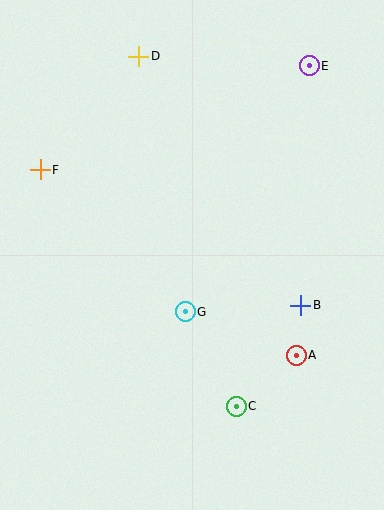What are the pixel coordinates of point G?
Point G is at (185, 312).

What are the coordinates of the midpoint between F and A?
The midpoint between F and A is at (168, 263).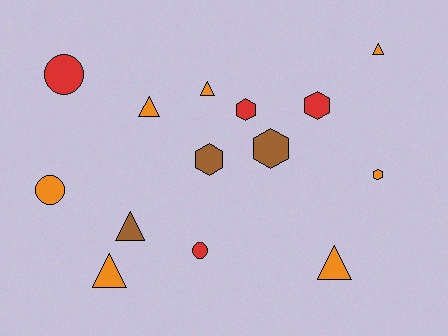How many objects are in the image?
There are 14 objects.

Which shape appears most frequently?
Triangle, with 6 objects.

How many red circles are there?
There are 2 red circles.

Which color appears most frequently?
Orange, with 7 objects.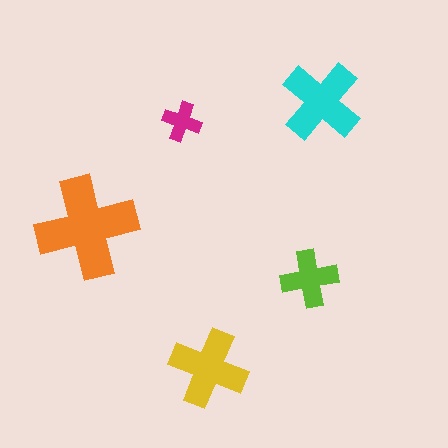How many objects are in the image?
There are 5 objects in the image.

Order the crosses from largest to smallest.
the orange one, the cyan one, the yellow one, the lime one, the magenta one.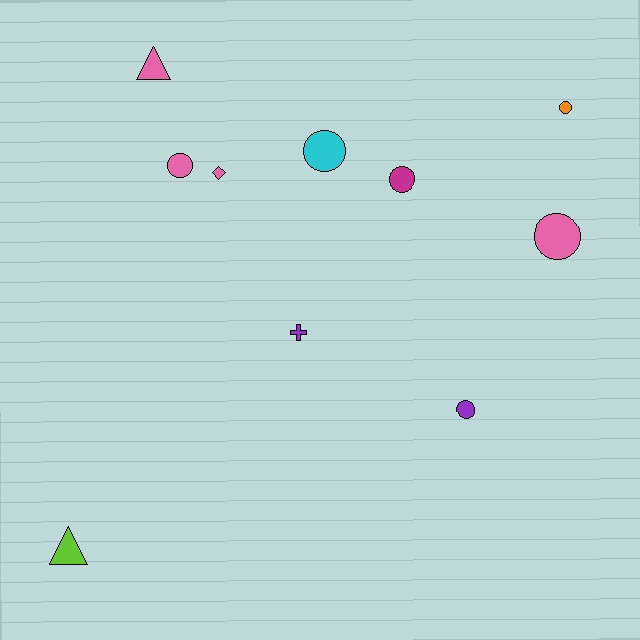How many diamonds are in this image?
There is 1 diamond.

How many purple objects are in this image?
There are 2 purple objects.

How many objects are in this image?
There are 10 objects.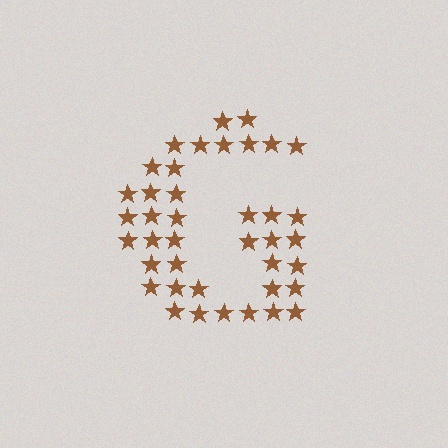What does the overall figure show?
The overall figure shows the letter G.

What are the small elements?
The small elements are stars.